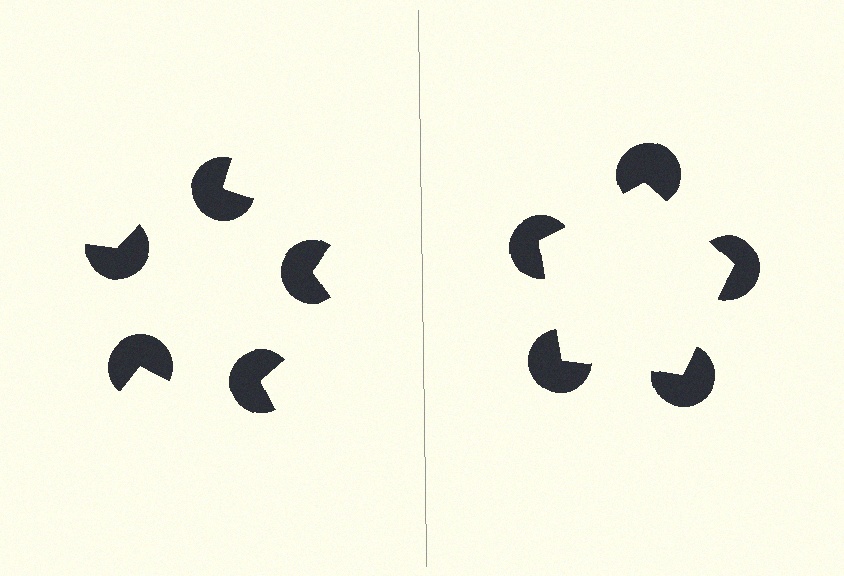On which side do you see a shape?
An illusory pentagon appears on the right side. On the left side the wedge cuts are rotated, so no coherent shape forms.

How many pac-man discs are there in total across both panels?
10 — 5 on each side.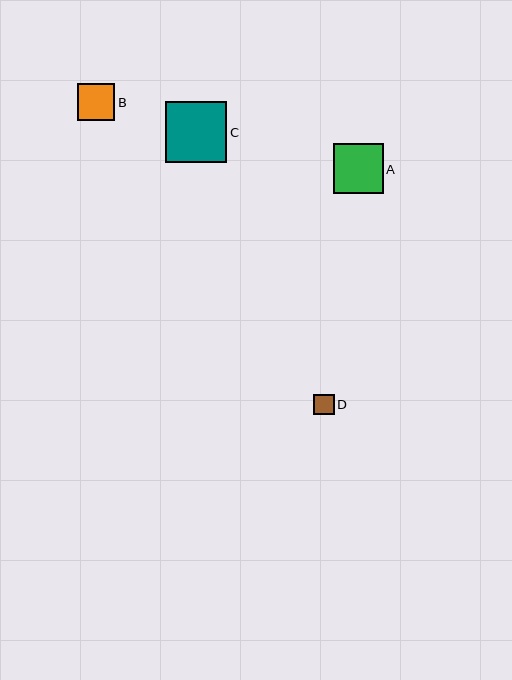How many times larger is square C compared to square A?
Square C is approximately 1.2 times the size of square A.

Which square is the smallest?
Square D is the smallest with a size of approximately 20 pixels.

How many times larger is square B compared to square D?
Square B is approximately 1.8 times the size of square D.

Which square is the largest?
Square C is the largest with a size of approximately 61 pixels.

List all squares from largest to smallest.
From largest to smallest: C, A, B, D.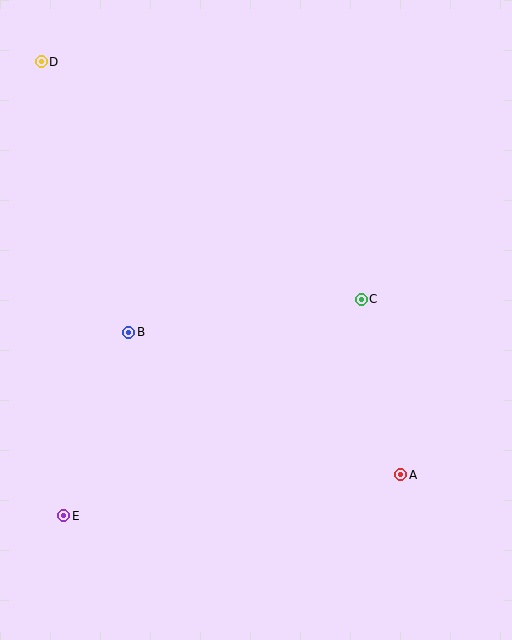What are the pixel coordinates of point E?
Point E is at (63, 516).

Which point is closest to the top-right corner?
Point C is closest to the top-right corner.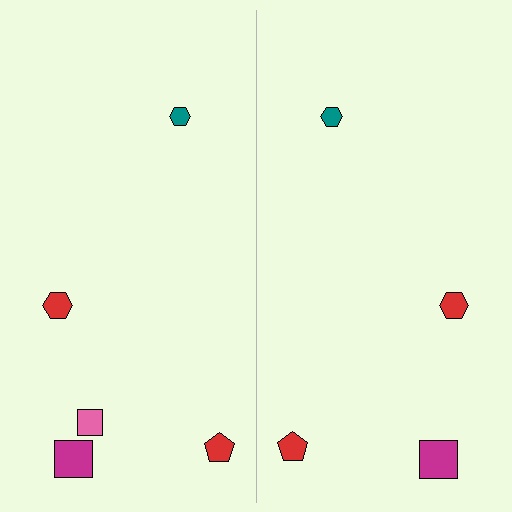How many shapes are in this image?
There are 9 shapes in this image.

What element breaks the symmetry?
A pink square is missing from the right side.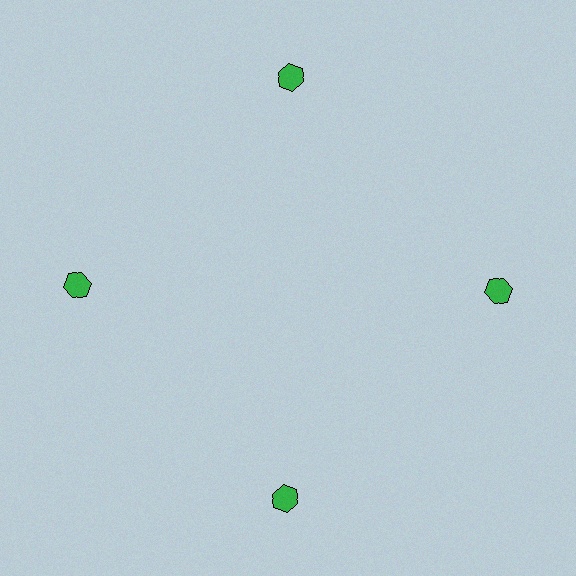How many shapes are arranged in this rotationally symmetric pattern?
There are 4 shapes, arranged in 4 groups of 1.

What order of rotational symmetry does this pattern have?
This pattern has 4-fold rotational symmetry.